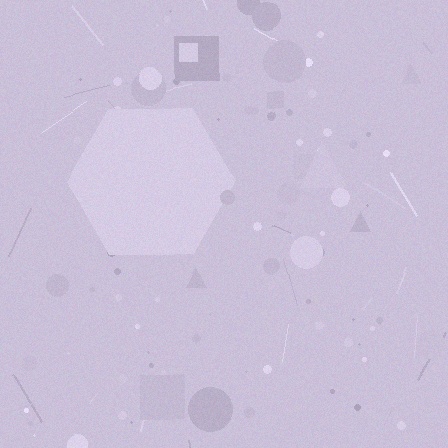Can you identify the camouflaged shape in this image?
The camouflaged shape is a hexagon.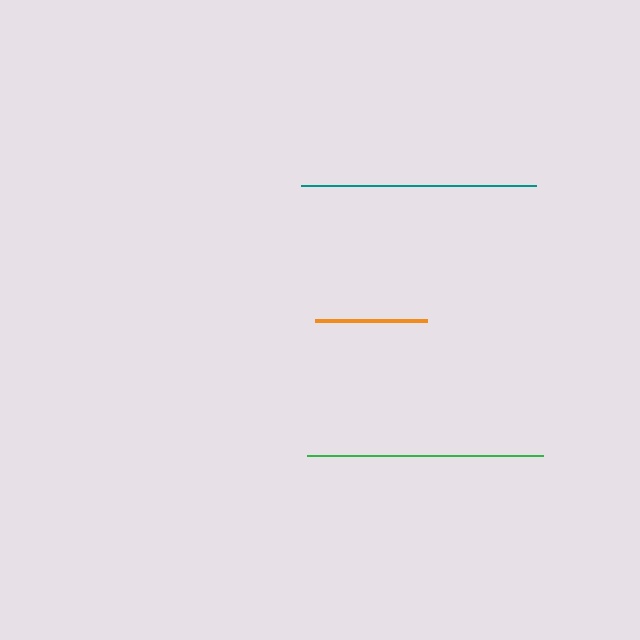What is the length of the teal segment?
The teal segment is approximately 235 pixels long.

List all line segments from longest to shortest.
From longest to shortest: green, teal, orange.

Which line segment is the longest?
The green line is the longest at approximately 237 pixels.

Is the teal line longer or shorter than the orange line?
The teal line is longer than the orange line.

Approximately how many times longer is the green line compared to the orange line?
The green line is approximately 2.1 times the length of the orange line.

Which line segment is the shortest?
The orange line is the shortest at approximately 112 pixels.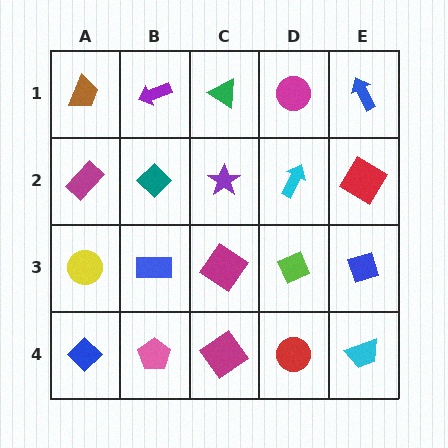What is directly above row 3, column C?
A purple star.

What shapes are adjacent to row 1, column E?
A red diamond (row 2, column E), a magenta circle (row 1, column D).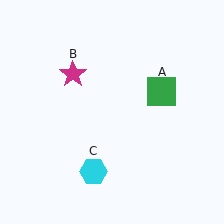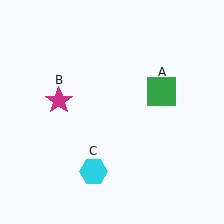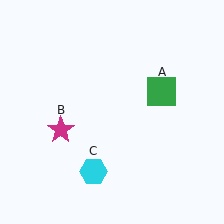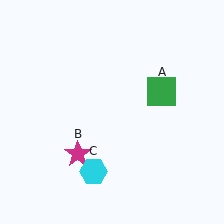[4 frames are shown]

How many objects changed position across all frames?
1 object changed position: magenta star (object B).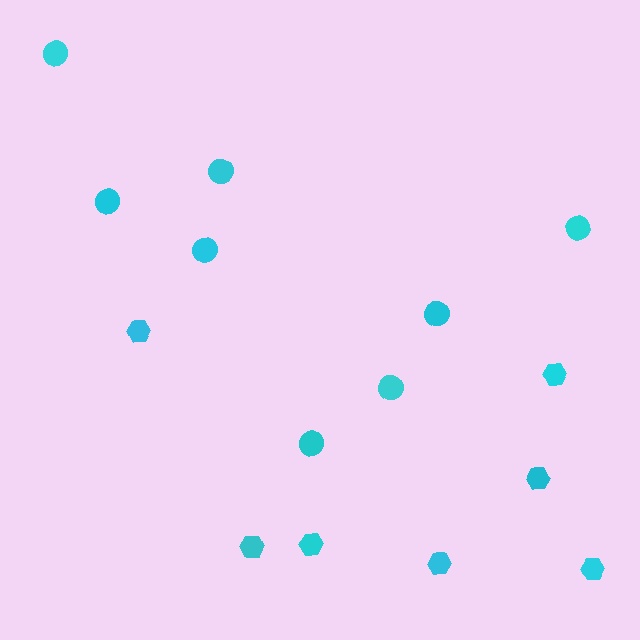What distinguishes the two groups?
There are 2 groups: one group of hexagons (7) and one group of circles (8).